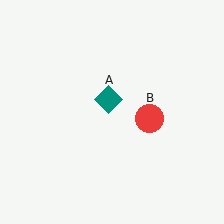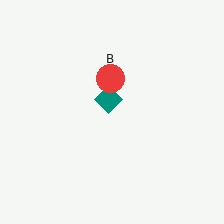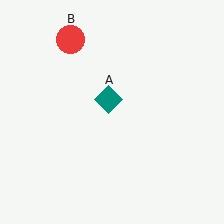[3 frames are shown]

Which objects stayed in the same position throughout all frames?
Teal diamond (object A) remained stationary.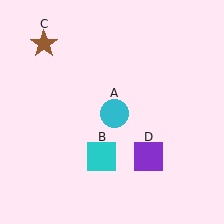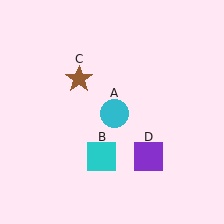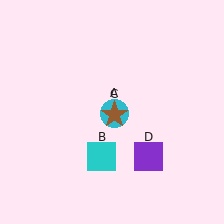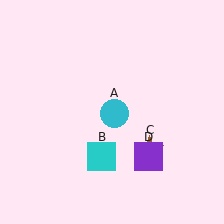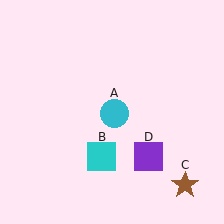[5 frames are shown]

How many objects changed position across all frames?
1 object changed position: brown star (object C).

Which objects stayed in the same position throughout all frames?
Cyan circle (object A) and cyan square (object B) and purple square (object D) remained stationary.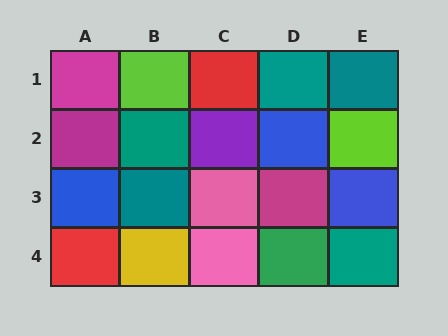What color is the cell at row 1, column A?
Magenta.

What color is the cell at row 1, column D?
Teal.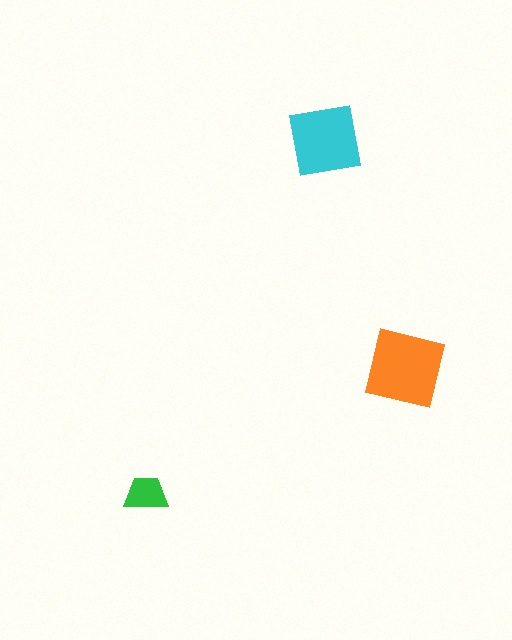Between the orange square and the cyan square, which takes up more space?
The orange square.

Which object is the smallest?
The green trapezoid.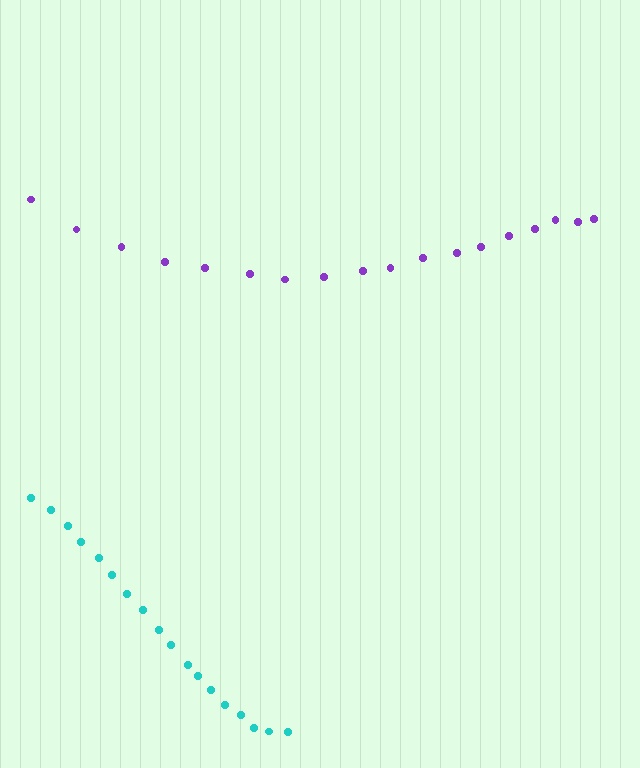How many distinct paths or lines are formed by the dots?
There are 2 distinct paths.